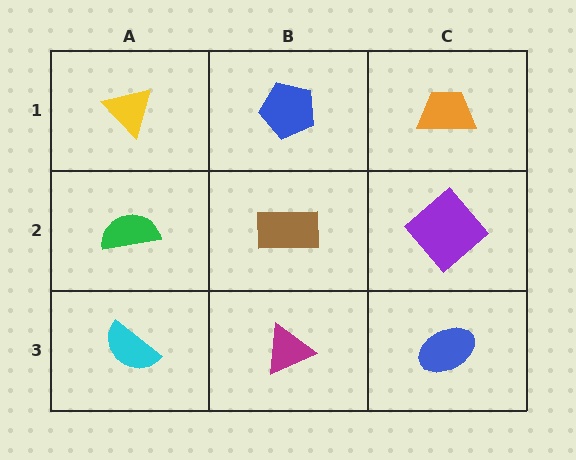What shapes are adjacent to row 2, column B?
A blue pentagon (row 1, column B), a magenta triangle (row 3, column B), a green semicircle (row 2, column A), a purple diamond (row 2, column C).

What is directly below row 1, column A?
A green semicircle.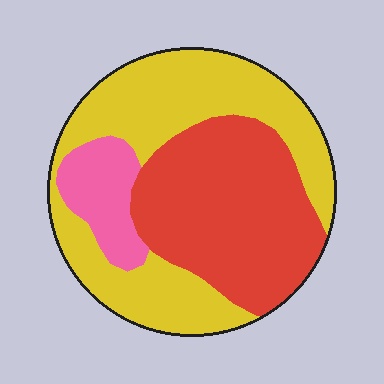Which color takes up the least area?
Pink, at roughly 10%.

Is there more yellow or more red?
Yellow.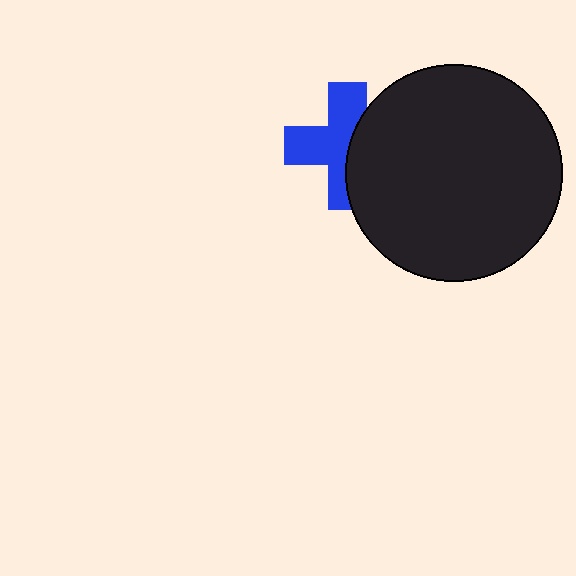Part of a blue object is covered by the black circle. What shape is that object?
It is a cross.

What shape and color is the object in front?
The object in front is a black circle.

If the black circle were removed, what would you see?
You would see the complete blue cross.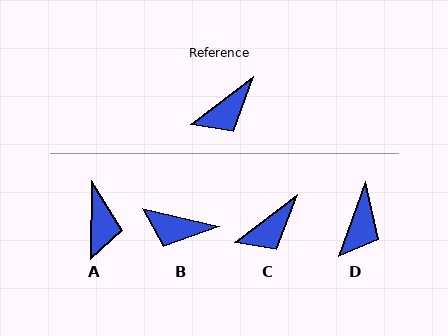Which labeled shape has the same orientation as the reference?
C.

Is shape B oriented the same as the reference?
No, it is off by about 51 degrees.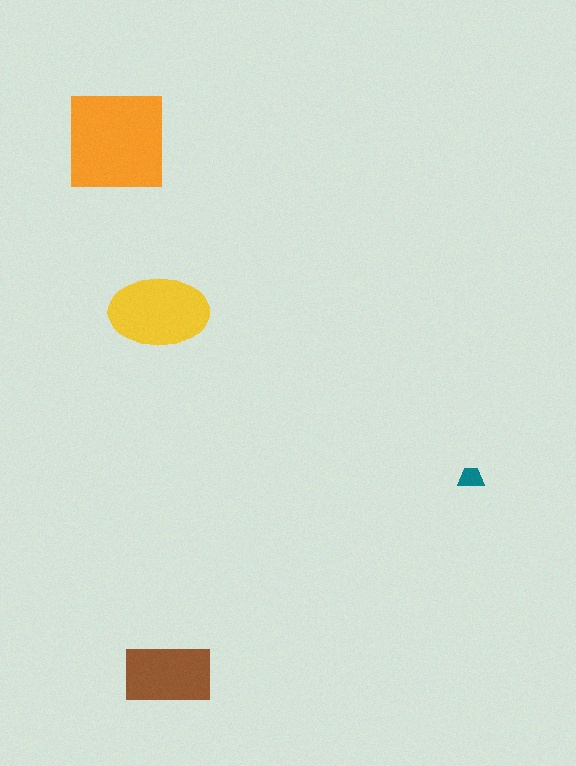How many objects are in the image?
There are 4 objects in the image.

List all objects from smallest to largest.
The teal trapezoid, the brown rectangle, the yellow ellipse, the orange square.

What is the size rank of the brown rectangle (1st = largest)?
3rd.